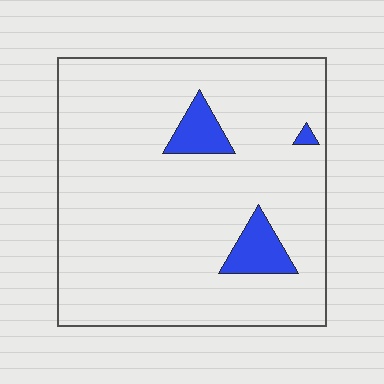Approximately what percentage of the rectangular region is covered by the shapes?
Approximately 10%.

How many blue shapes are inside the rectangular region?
3.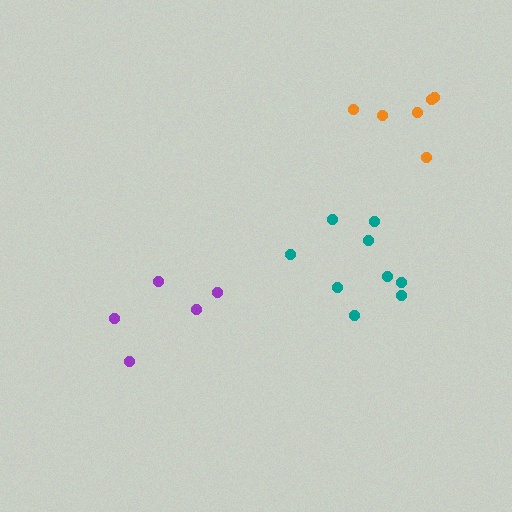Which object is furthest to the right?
The orange cluster is rightmost.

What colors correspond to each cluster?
The clusters are colored: teal, purple, orange.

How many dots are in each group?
Group 1: 9 dots, Group 2: 5 dots, Group 3: 6 dots (20 total).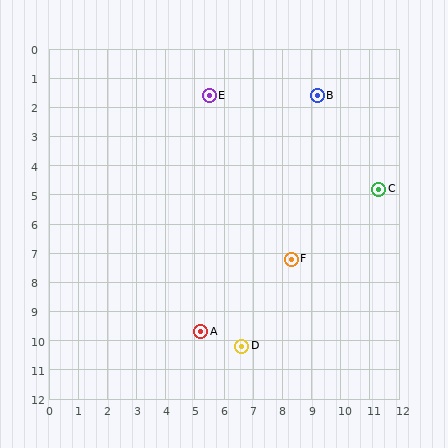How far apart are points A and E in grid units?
Points A and E are about 8.1 grid units apart.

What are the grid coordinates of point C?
Point C is at approximately (11.3, 4.8).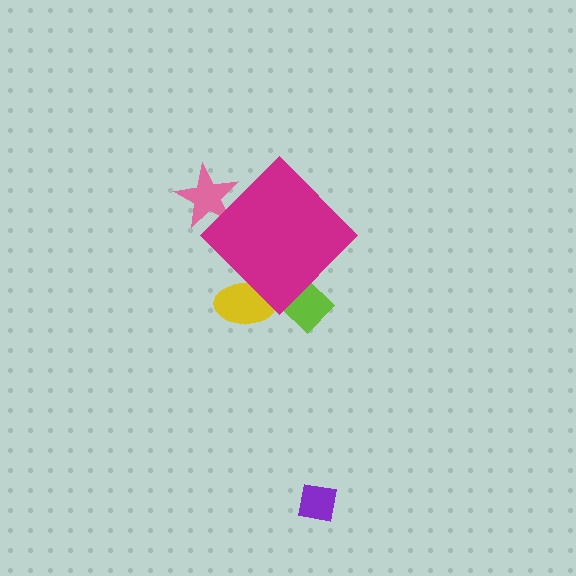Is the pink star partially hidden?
Yes, the pink star is partially hidden behind the magenta diamond.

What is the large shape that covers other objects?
A magenta diamond.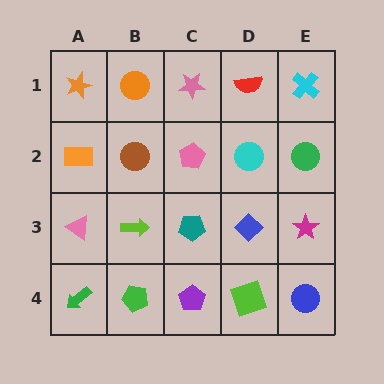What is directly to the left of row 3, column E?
A blue diamond.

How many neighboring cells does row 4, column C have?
3.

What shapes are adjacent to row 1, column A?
An orange rectangle (row 2, column A), an orange circle (row 1, column B).